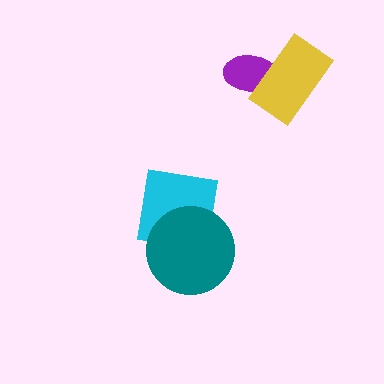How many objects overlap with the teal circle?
1 object overlaps with the teal circle.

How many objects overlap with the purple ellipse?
1 object overlaps with the purple ellipse.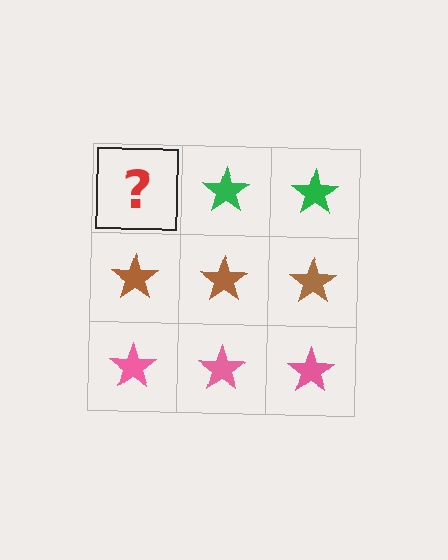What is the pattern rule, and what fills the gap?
The rule is that each row has a consistent color. The gap should be filled with a green star.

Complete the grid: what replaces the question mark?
The question mark should be replaced with a green star.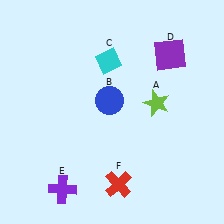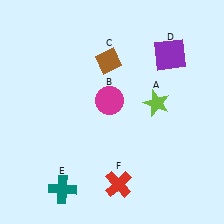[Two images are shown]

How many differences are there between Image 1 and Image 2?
There are 3 differences between the two images.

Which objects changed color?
B changed from blue to magenta. C changed from cyan to brown. E changed from purple to teal.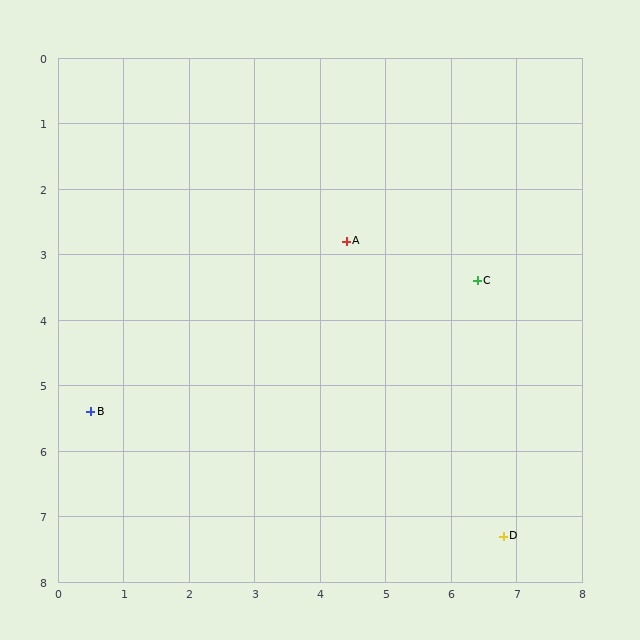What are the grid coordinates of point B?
Point B is at approximately (0.5, 5.4).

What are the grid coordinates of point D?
Point D is at approximately (6.8, 7.3).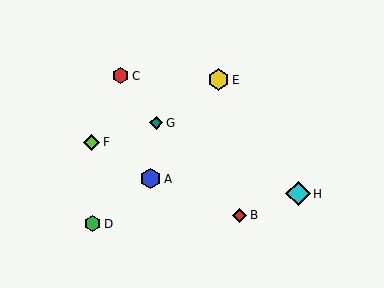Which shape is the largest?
The cyan diamond (labeled H) is the largest.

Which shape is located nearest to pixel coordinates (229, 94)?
The yellow hexagon (labeled E) at (219, 80) is nearest to that location.